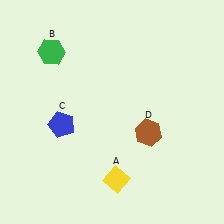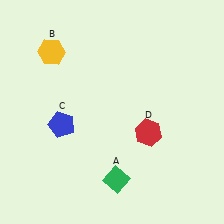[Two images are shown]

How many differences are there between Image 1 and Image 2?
There are 3 differences between the two images.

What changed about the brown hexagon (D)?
In Image 1, D is brown. In Image 2, it changed to red.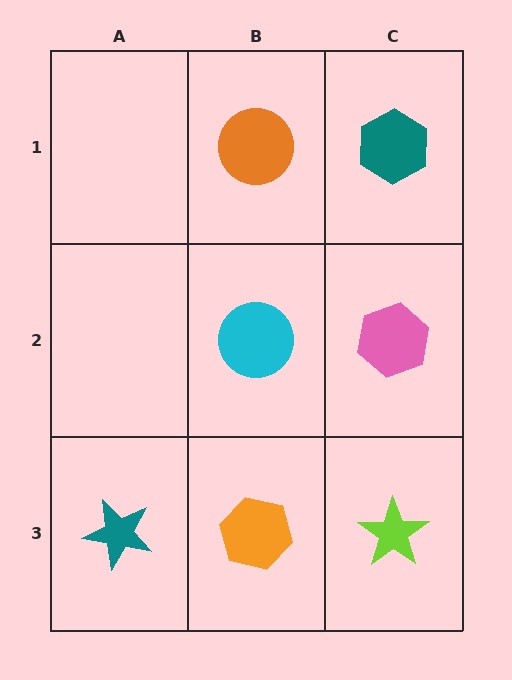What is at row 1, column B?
An orange circle.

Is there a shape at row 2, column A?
No, that cell is empty.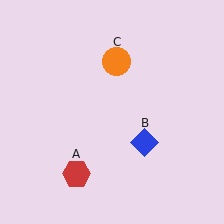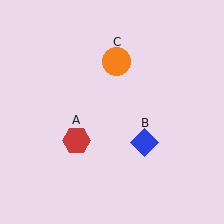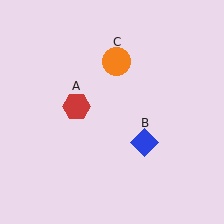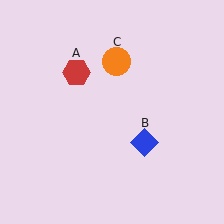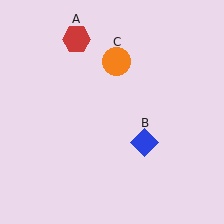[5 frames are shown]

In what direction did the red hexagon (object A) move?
The red hexagon (object A) moved up.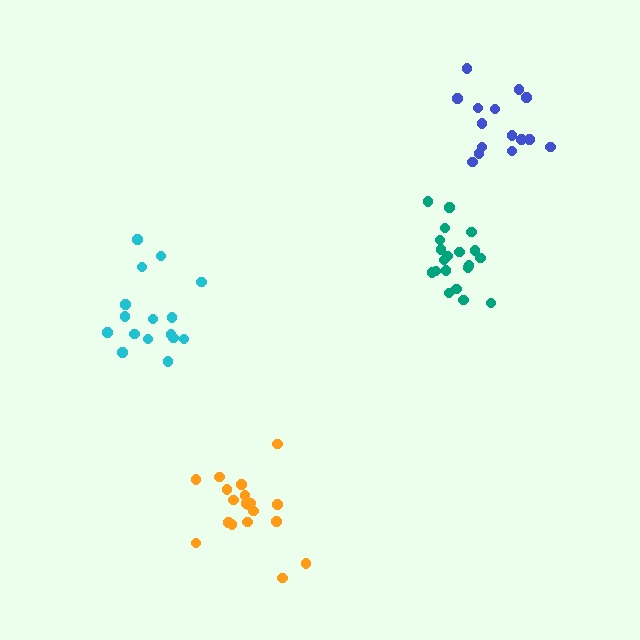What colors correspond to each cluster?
The clusters are colored: teal, orange, cyan, blue.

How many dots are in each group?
Group 1: 20 dots, Group 2: 19 dots, Group 3: 16 dots, Group 4: 15 dots (70 total).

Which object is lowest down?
The orange cluster is bottommost.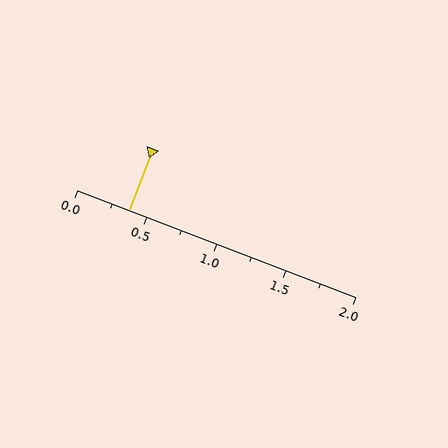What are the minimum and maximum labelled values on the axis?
The axis runs from 0.0 to 2.0.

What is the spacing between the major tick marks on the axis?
The major ticks are spaced 0.5 apart.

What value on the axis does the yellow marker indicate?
The marker indicates approximately 0.38.